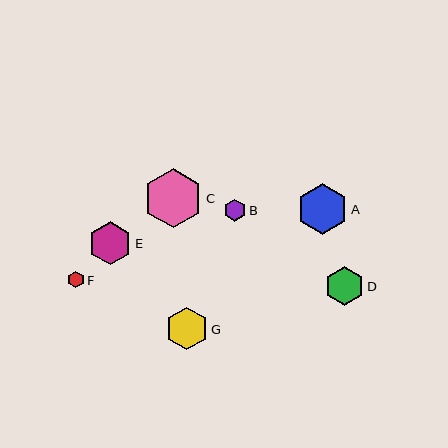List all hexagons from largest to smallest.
From largest to smallest: C, A, E, G, D, B, F.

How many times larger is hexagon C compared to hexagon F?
Hexagon C is approximately 3.6 times the size of hexagon F.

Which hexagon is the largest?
Hexagon C is the largest with a size of approximately 59 pixels.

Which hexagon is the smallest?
Hexagon F is the smallest with a size of approximately 17 pixels.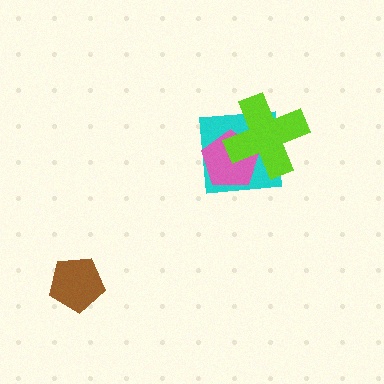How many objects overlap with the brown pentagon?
0 objects overlap with the brown pentagon.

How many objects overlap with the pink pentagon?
2 objects overlap with the pink pentagon.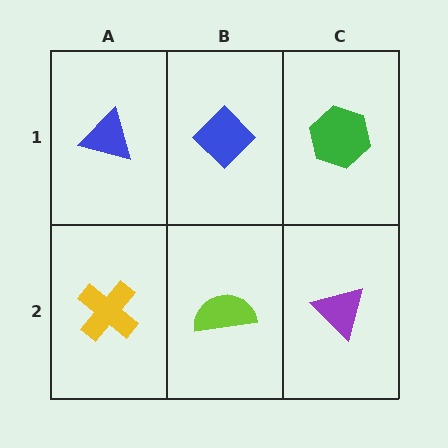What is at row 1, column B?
A blue diamond.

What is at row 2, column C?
A purple triangle.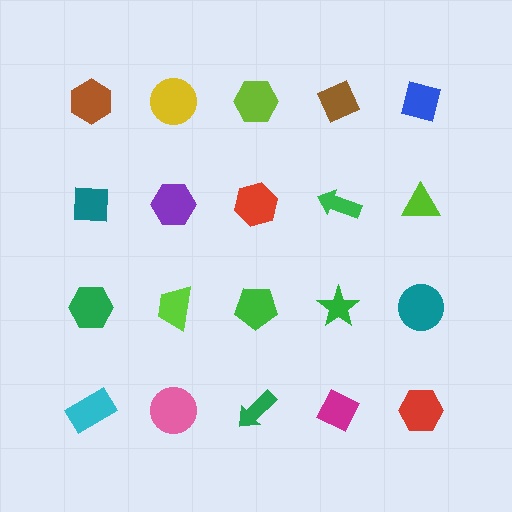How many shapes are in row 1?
5 shapes.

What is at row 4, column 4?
A magenta diamond.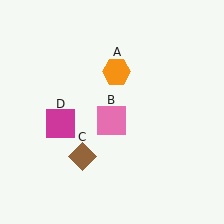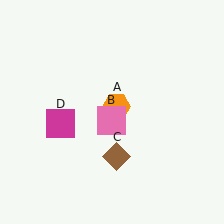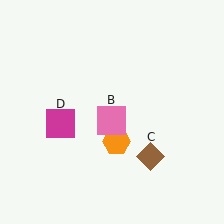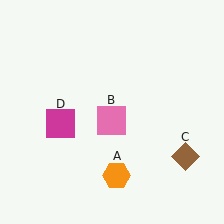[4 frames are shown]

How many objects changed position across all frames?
2 objects changed position: orange hexagon (object A), brown diamond (object C).